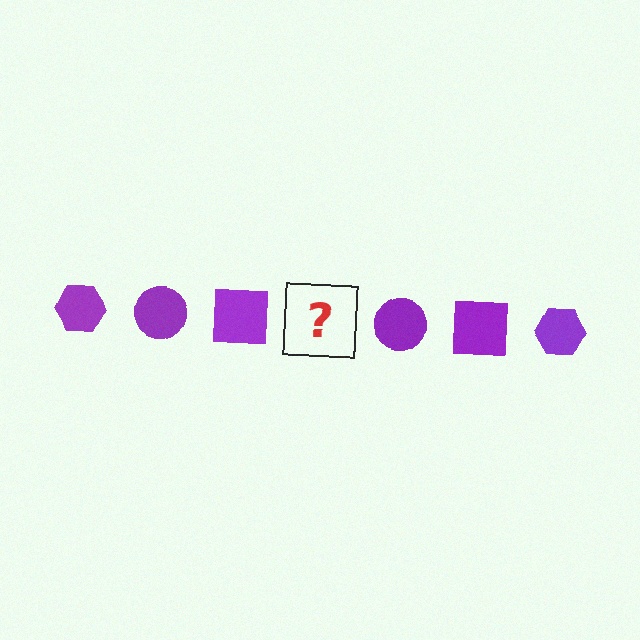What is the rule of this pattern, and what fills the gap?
The rule is that the pattern cycles through hexagon, circle, square shapes in purple. The gap should be filled with a purple hexagon.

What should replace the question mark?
The question mark should be replaced with a purple hexagon.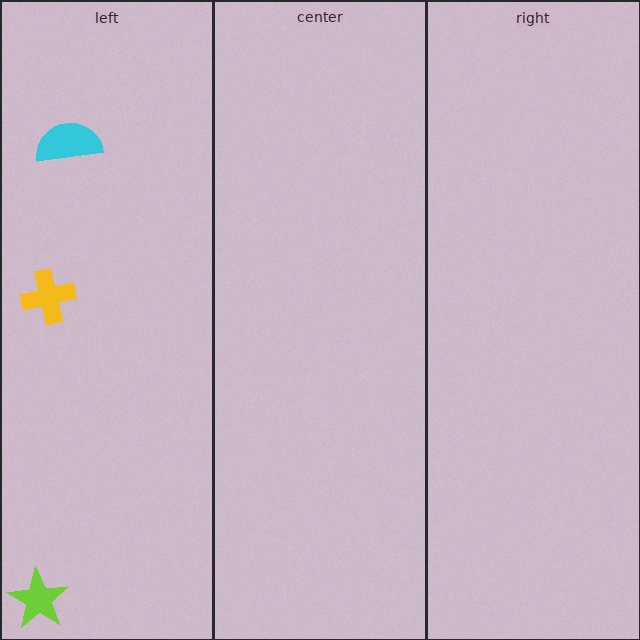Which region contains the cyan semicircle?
The left region.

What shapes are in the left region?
The yellow cross, the cyan semicircle, the lime star.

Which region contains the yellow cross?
The left region.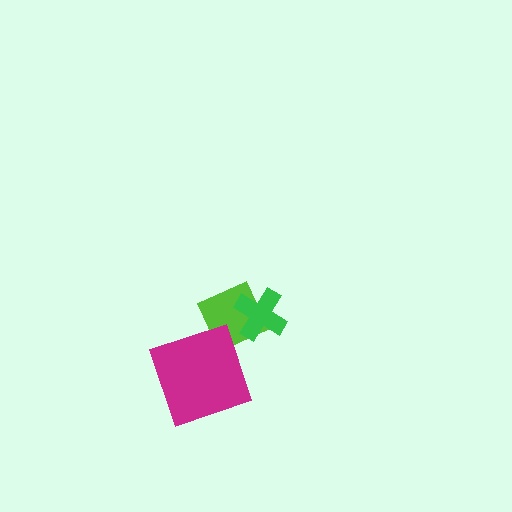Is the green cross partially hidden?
No, no other shape covers it.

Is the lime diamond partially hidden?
Yes, it is partially covered by another shape.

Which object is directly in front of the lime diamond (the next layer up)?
The green cross is directly in front of the lime diamond.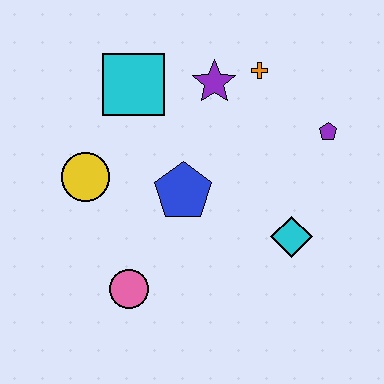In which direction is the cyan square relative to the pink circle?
The cyan square is above the pink circle.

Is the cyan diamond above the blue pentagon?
No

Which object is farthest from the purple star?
The pink circle is farthest from the purple star.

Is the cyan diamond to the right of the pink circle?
Yes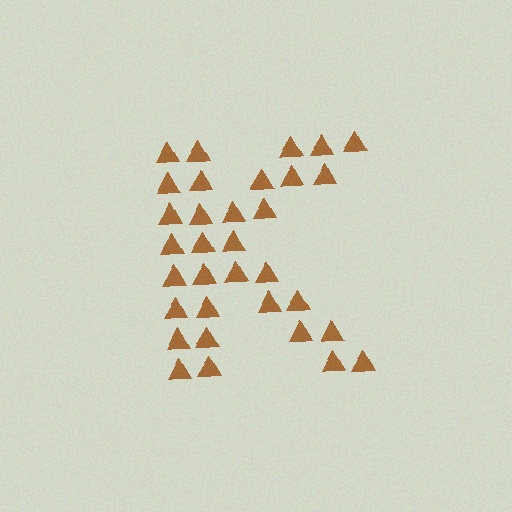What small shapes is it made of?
It is made of small triangles.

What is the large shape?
The large shape is the letter K.